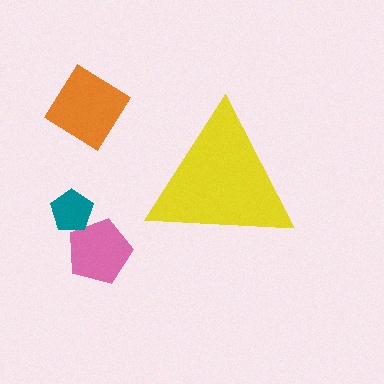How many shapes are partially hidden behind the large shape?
0 shapes are partially hidden.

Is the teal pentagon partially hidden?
No, the teal pentagon is fully visible.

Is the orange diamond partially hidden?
No, the orange diamond is fully visible.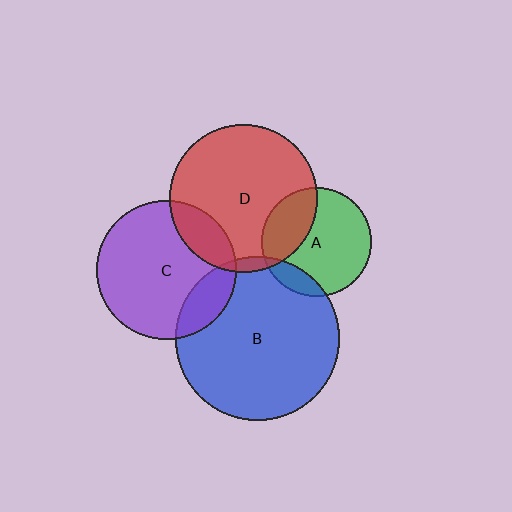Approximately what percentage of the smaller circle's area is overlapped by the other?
Approximately 30%.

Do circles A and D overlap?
Yes.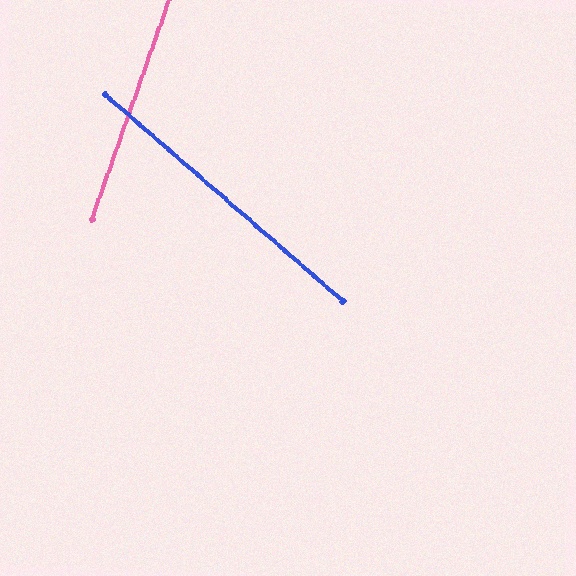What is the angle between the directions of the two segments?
Approximately 68 degrees.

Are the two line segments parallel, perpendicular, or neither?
Neither parallel nor perpendicular — they differ by about 68°.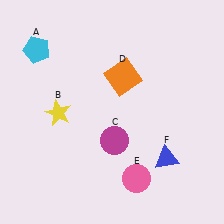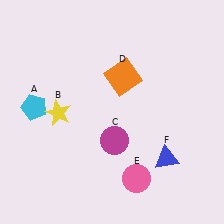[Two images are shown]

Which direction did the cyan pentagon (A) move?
The cyan pentagon (A) moved down.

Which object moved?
The cyan pentagon (A) moved down.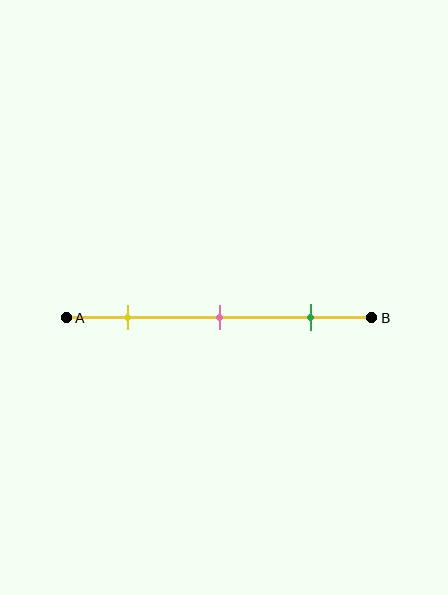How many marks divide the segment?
There are 3 marks dividing the segment.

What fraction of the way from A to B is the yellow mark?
The yellow mark is approximately 20% (0.2) of the way from A to B.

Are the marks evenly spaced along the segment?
Yes, the marks are approximately evenly spaced.